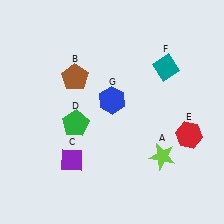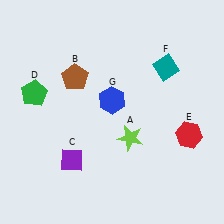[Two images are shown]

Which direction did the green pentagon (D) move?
The green pentagon (D) moved left.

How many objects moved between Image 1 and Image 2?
2 objects moved between the two images.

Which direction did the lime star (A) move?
The lime star (A) moved left.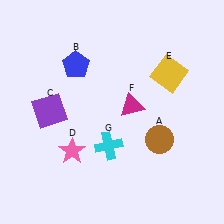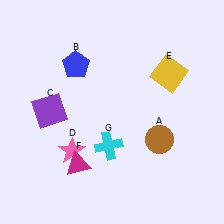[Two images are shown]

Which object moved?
The magenta triangle (F) moved down.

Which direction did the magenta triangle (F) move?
The magenta triangle (F) moved down.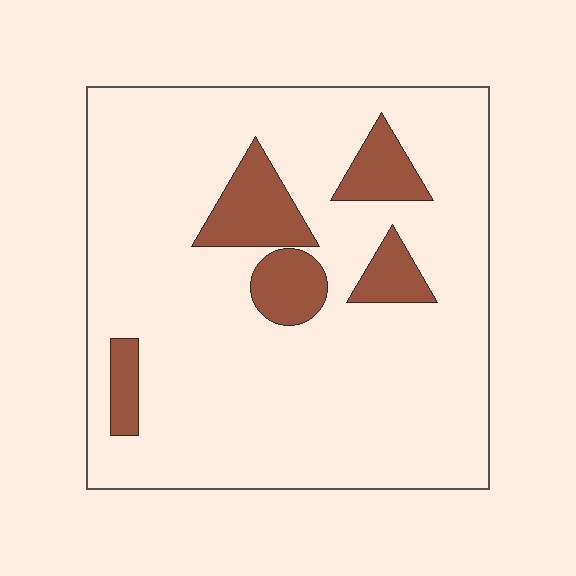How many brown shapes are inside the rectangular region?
5.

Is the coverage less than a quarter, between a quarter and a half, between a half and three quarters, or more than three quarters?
Less than a quarter.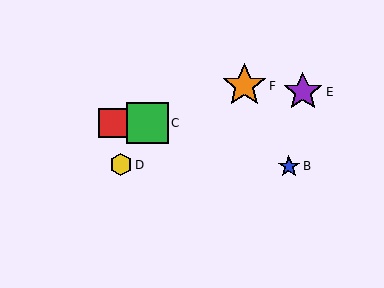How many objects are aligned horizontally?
2 objects (A, C) are aligned horizontally.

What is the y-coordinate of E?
Object E is at y≈92.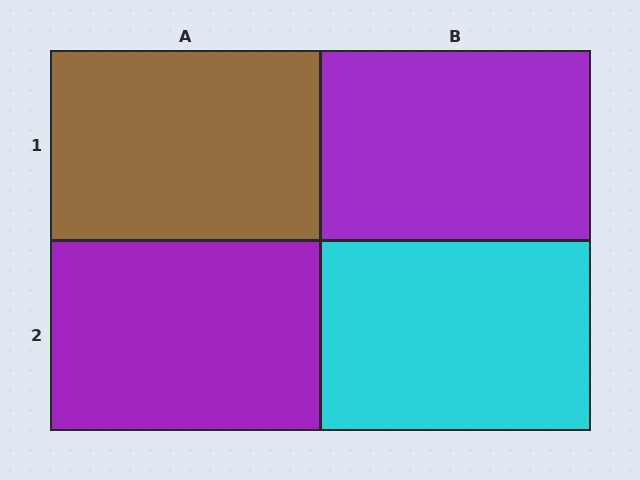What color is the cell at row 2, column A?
Purple.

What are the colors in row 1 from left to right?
Brown, purple.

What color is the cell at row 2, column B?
Cyan.